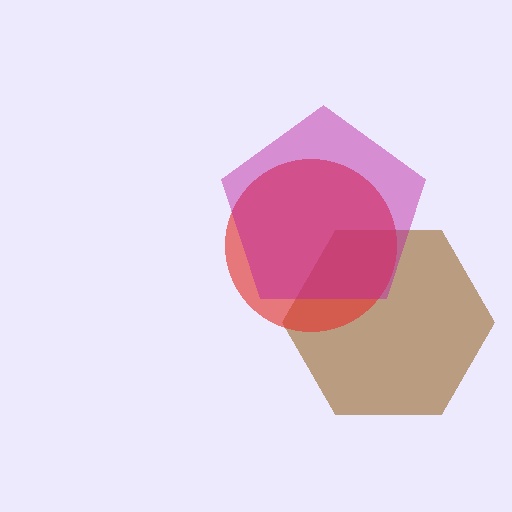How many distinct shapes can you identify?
There are 3 distinct shapes: a brown hexagon, a red circle, a magenta pentagon.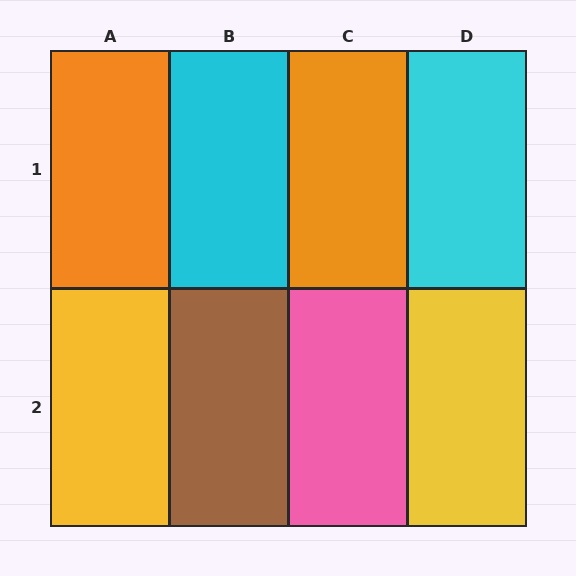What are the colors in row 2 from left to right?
Yellow, brown, pink, yellow.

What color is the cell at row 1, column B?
Cyan.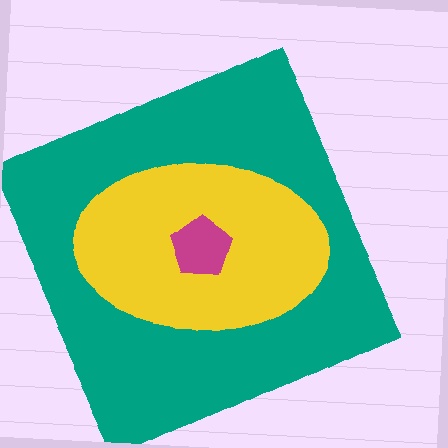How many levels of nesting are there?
3.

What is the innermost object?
The magenta pentagon.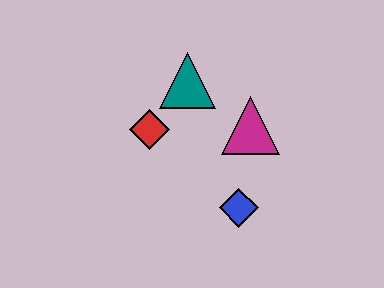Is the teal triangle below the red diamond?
No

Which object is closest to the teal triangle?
The red diamond is closest to the teal triangle.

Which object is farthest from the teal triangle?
The blue diamond is farthest from the teal triangle.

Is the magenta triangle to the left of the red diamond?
No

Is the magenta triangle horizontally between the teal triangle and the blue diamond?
No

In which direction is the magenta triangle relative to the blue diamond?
The magenta triangle is above the blue diamond.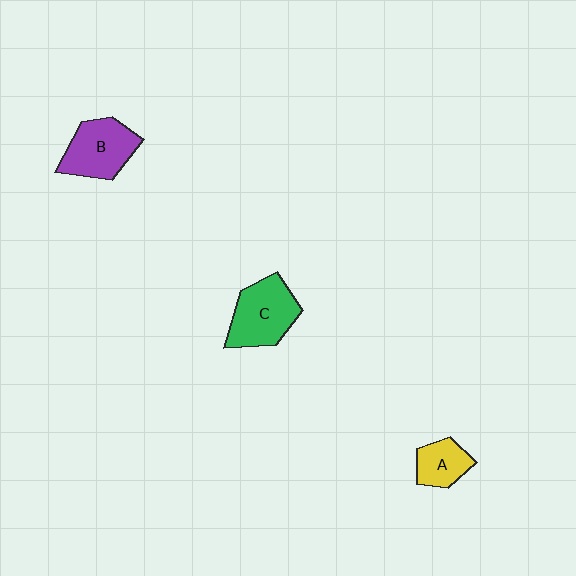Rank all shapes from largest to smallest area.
From largest to smallest: C (green), B (purple), A (yellow).